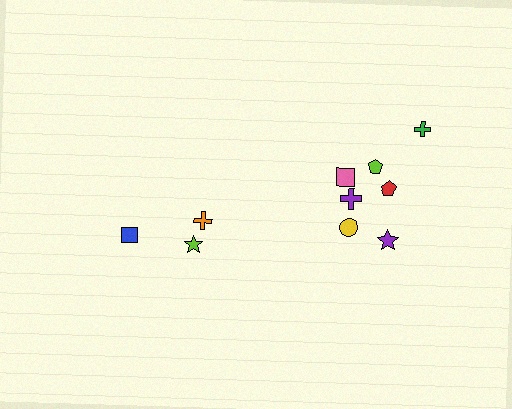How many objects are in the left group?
There are 3 objects.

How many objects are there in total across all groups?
There are 10 objects.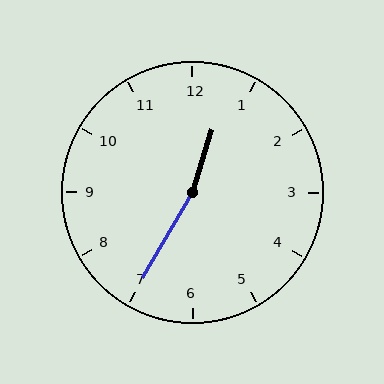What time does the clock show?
12:35.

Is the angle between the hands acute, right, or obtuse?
It is obtuse.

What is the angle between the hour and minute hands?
Approximately 168 degrees.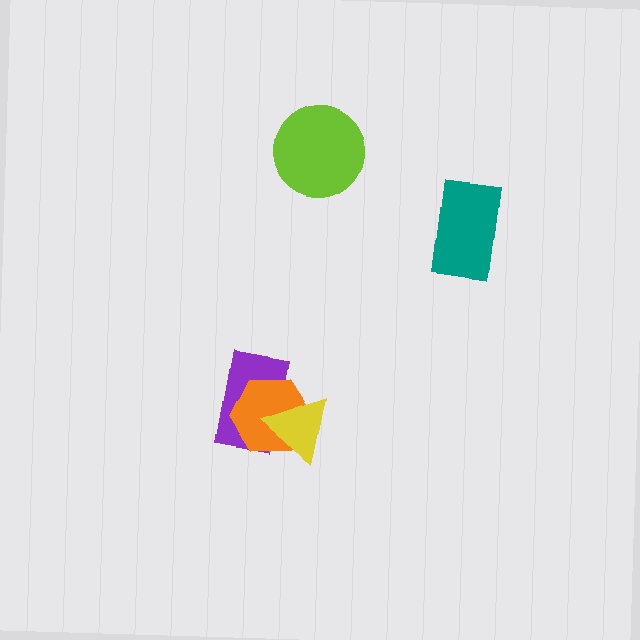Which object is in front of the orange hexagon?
The yellow triangle is in front of the orange hexagon.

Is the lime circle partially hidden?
No, no other shape covers it.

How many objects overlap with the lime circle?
0 objects overlap with the lime circle.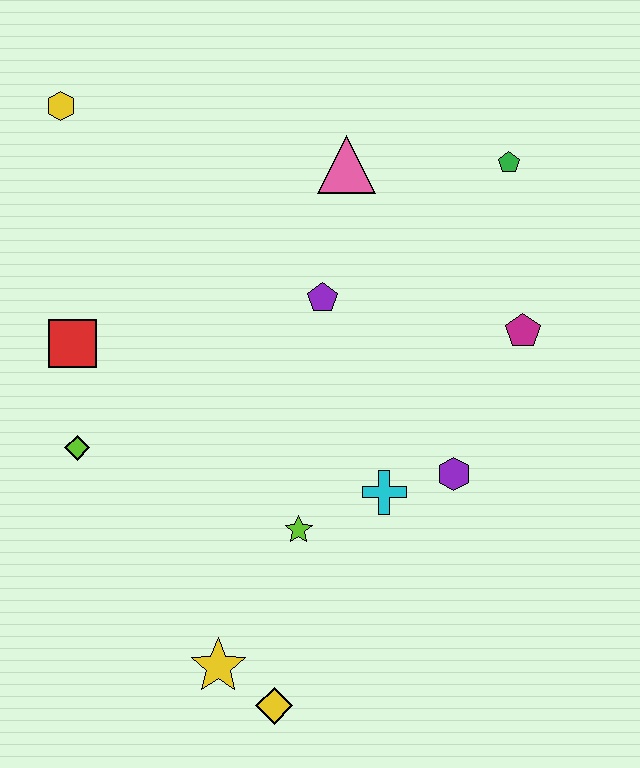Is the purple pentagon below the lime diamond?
No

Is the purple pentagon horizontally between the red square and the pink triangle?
Yes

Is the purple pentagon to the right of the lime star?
Yes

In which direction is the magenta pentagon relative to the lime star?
The magenta pentagon is to the right of the lime star.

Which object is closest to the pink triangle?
The purple pentagon is closest to the pink triangle.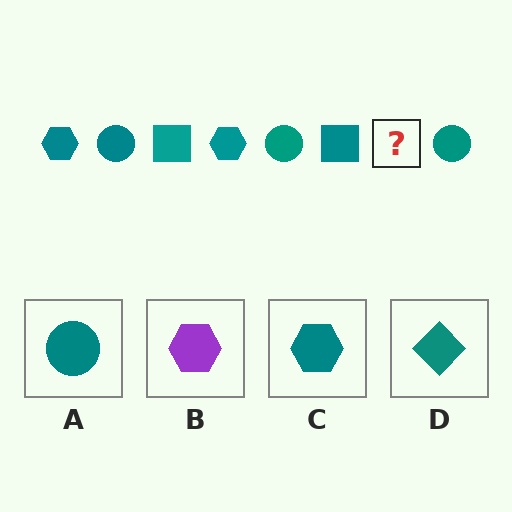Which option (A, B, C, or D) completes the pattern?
C.